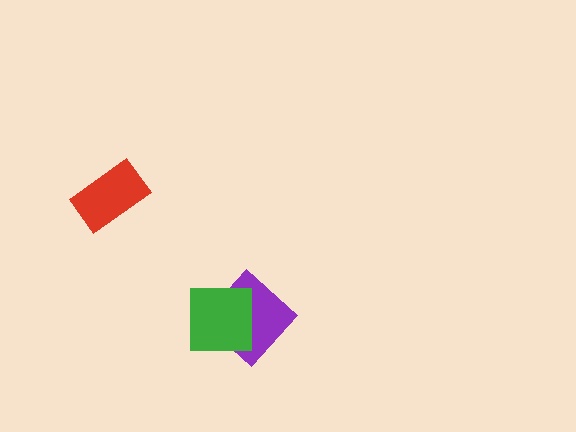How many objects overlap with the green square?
1 object overlaps with the green square.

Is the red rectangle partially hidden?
No, no other shape covers it.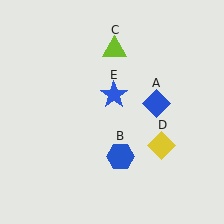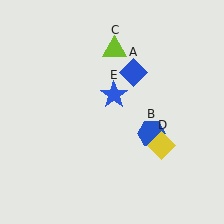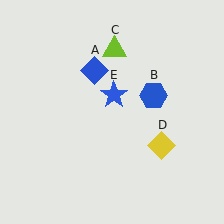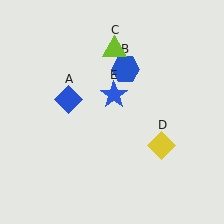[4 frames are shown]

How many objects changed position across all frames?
2 objects changed position: blue diamond (object A), blue hexagon (object B).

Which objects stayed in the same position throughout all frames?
Lime triangle (object C) and yellow diamond (object D) and blue star (object E) remained stationary.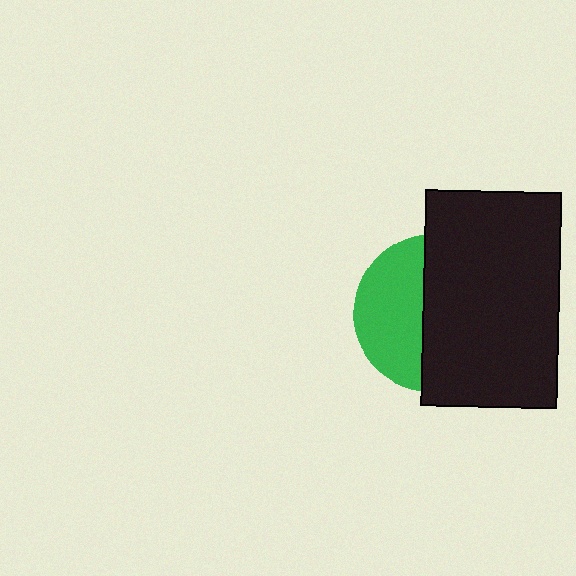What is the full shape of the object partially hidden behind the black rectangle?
The partially hidden object is a green circle.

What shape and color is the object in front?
The object in front is a black rectangle.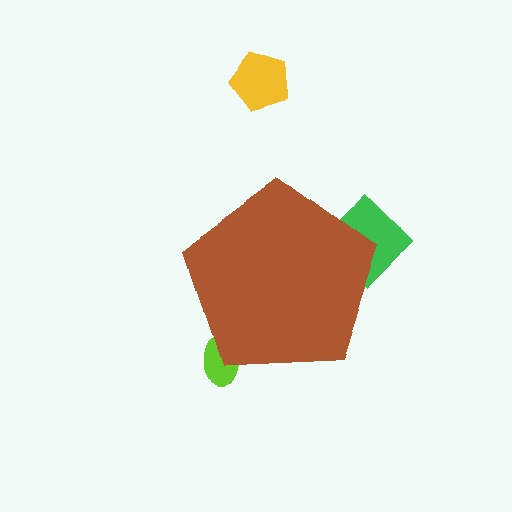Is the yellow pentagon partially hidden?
No, the yellow pentagon is fully visible.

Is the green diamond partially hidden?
Yes, the green diamond is partially hidden behind the brown pentagon.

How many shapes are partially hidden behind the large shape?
2 shapes are partially hidden.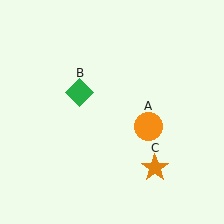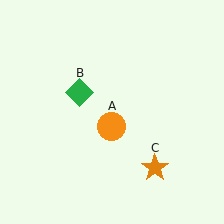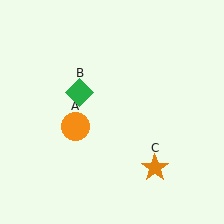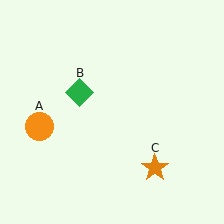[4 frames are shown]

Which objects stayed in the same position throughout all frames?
Green diamond (object B) and orange star (object C) remained stationary.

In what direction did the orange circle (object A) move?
The orange circle (object A) moved left.